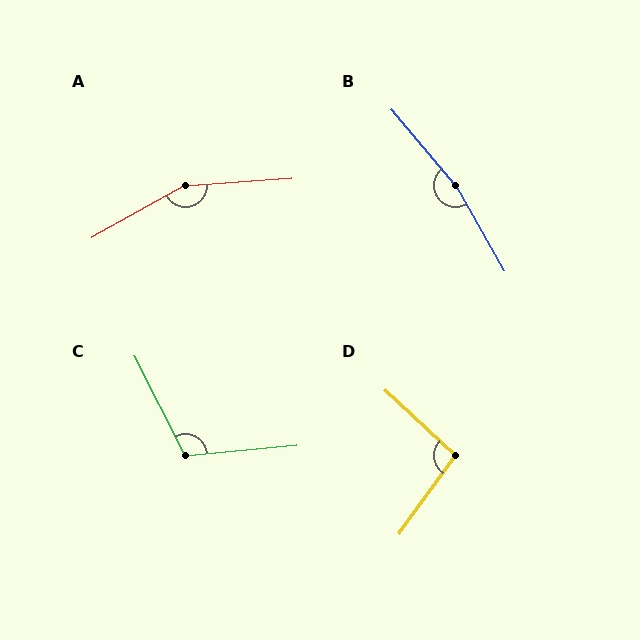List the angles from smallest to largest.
D (97°), C (111°), A (155°), B (170°).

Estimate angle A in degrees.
Approximately 155 degrees.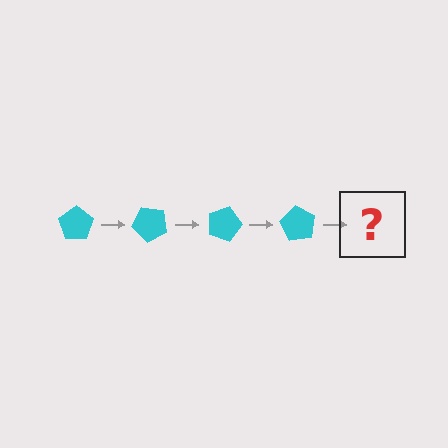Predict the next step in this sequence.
The next step is a cyan pentagon rotated 180 degrees.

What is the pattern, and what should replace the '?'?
The pattern is that the pentagon rotates 45 degrees each step. The '?' should be a cyan pentagon rotated 180 degrees.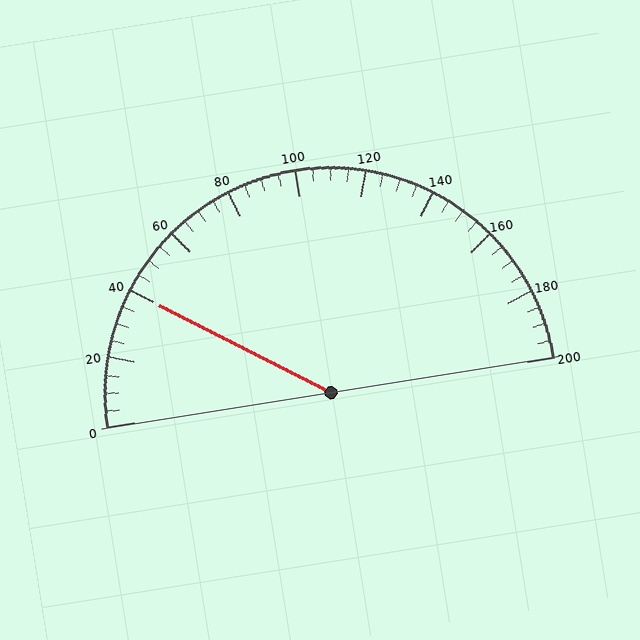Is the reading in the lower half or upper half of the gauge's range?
The reading is in the lower half of the range (0 to 200).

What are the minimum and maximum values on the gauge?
The gauge ranges from 0 to 200.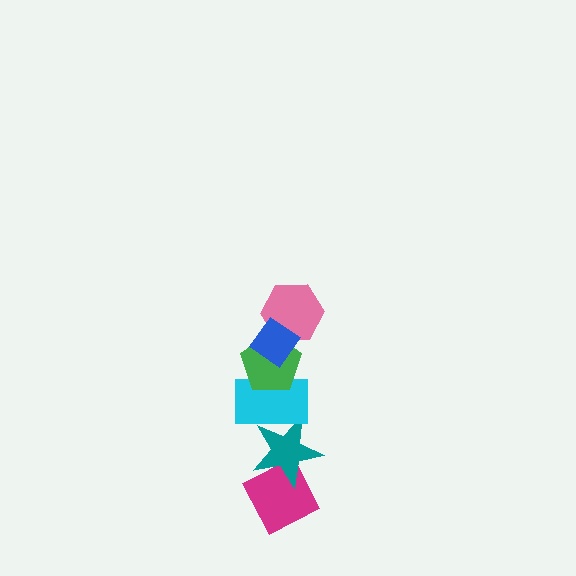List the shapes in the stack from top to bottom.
From top to bottom: the blue diamond, the pink hexagon, the green pentagon, the cyan rectangle, the teal star, the magenta diamond.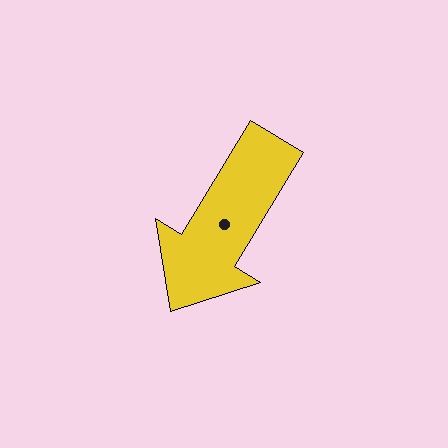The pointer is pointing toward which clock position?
Roughly 7 o'clock.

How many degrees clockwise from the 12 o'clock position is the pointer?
Approximately 211 degrees.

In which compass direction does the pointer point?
Southwest.